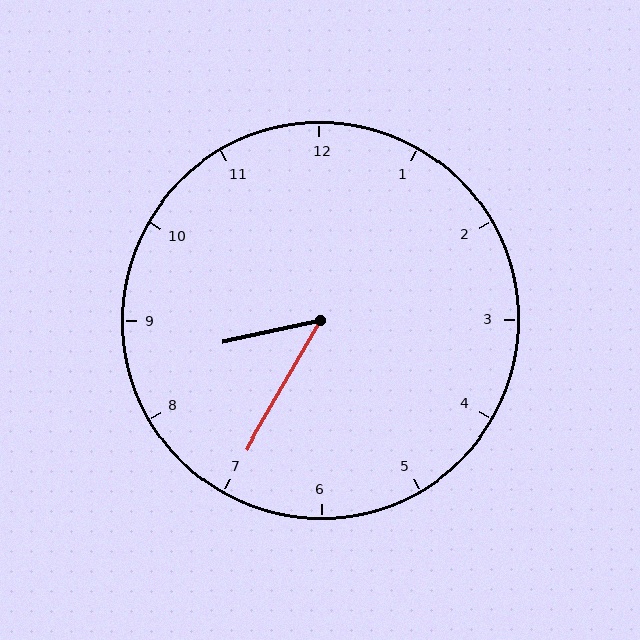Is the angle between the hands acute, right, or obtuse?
It is acute.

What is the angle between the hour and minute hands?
Approximately 48 degrees.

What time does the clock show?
8:35.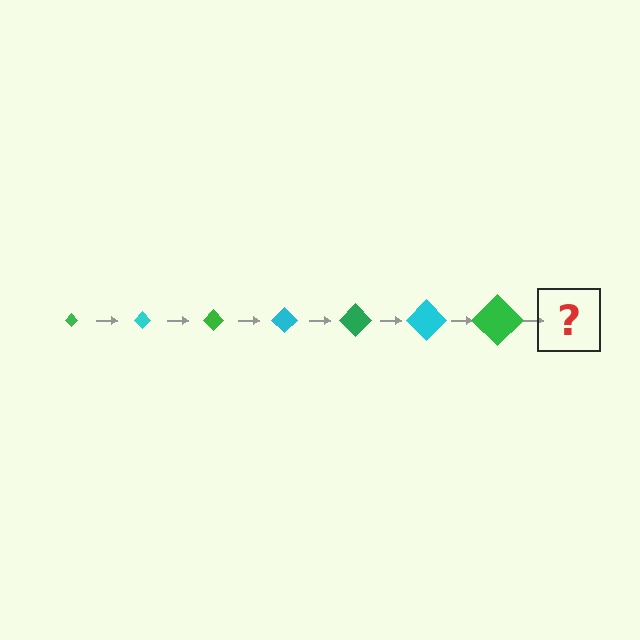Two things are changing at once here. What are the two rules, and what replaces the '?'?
The two rules are that the diamond grows larger each step and the color cycles through green and cyan. The '?' should be a cyan diamond, larger than the previous one.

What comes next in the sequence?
The next element should be a cyan diamond, larger than the previous one.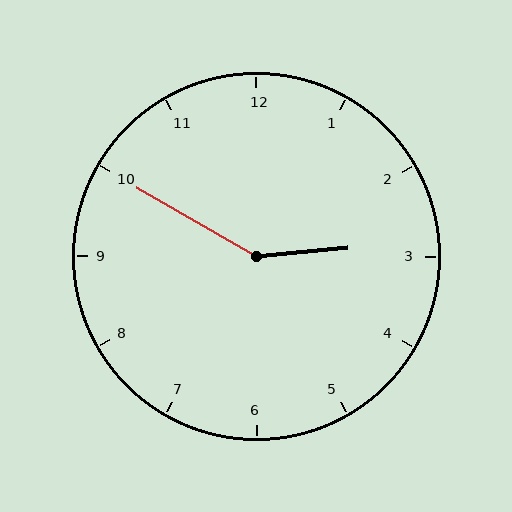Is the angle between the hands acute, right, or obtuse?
It is obtuse.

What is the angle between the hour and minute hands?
Approximately 145 degrees.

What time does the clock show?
2:50.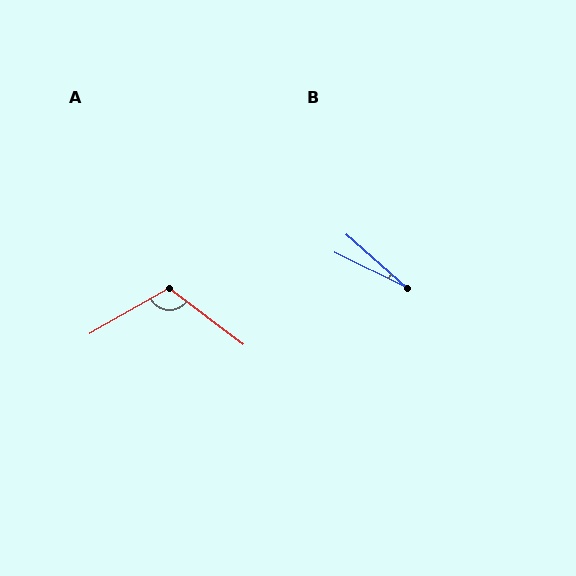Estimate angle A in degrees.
Approximately 113 degrees.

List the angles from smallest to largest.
B (15°), A (113°).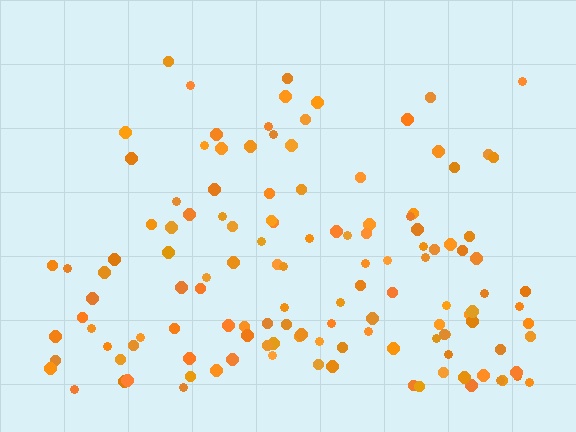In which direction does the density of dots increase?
From top to bottom, with the bottom side densest.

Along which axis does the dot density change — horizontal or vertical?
Vertical.